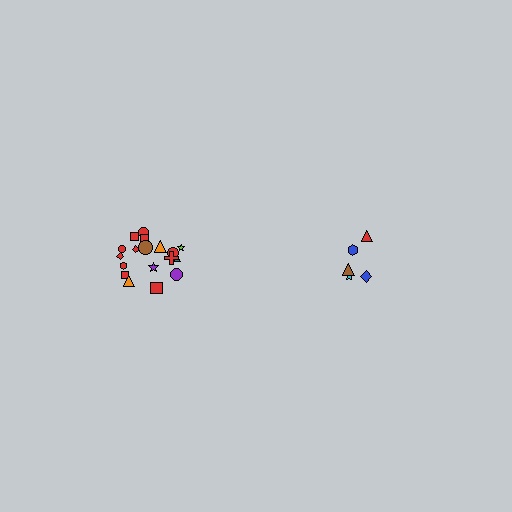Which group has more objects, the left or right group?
The left group.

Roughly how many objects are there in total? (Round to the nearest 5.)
Roughly 25 objects in total.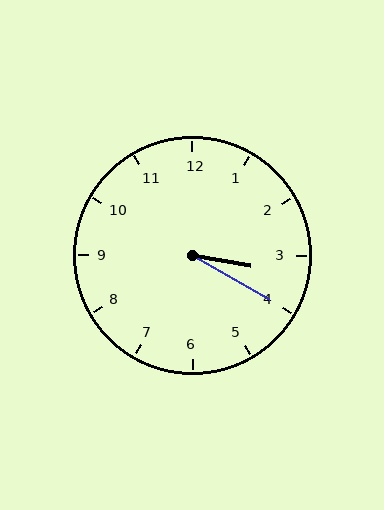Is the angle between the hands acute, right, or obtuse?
It is acute.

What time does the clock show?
3:20.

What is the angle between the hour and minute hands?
Approximately 20 degrees.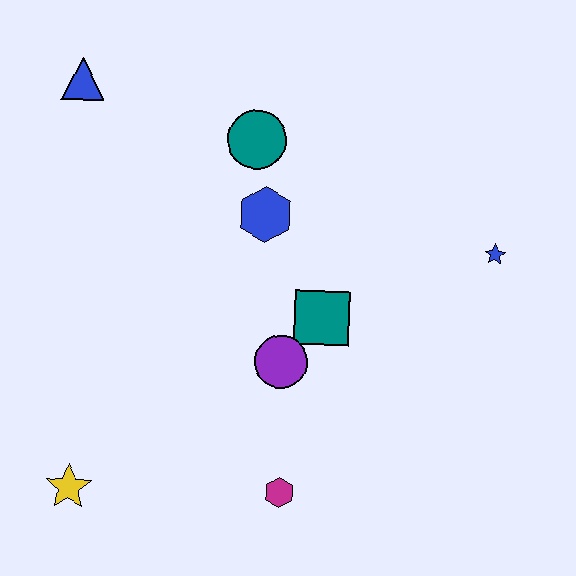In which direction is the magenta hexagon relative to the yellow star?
The magenta hexagon is to the right of the yellow star.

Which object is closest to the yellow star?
The magenta hexagon is closest to the yellow star.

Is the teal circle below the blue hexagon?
No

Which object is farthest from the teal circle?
The yellow star is farthest from the teal circle.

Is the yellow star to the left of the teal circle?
Yes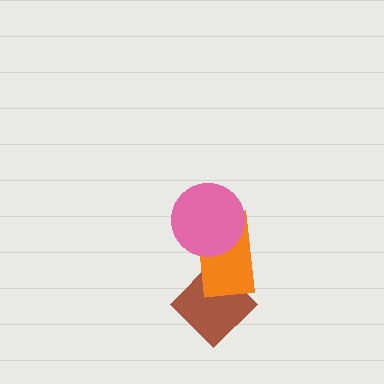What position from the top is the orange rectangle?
The orange rectangle is 2nd from the top.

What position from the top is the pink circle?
The pink circle is 1st from the top.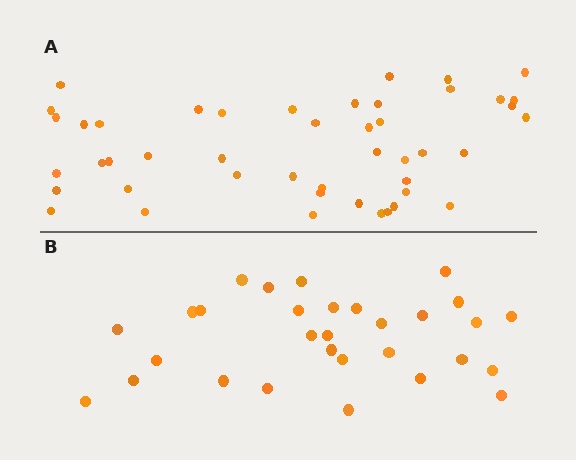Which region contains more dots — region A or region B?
Region A (the top region) has more dots.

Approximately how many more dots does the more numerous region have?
Region A has approximately 15 more dots than region B.